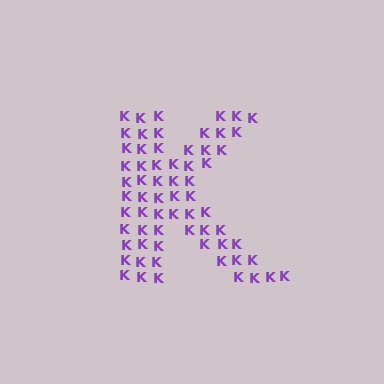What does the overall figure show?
The overall figure shows the letter K.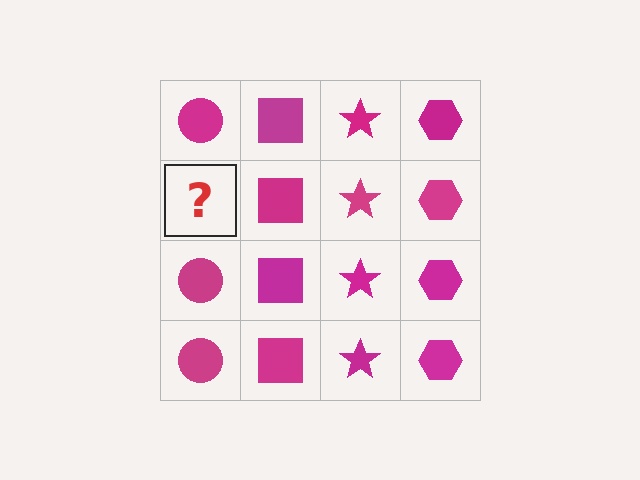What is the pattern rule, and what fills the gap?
The rule is that each column has a consistent shape. The gap should be filled with a magenta circle.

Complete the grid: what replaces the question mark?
The question mark should be replaced with a magenta circle.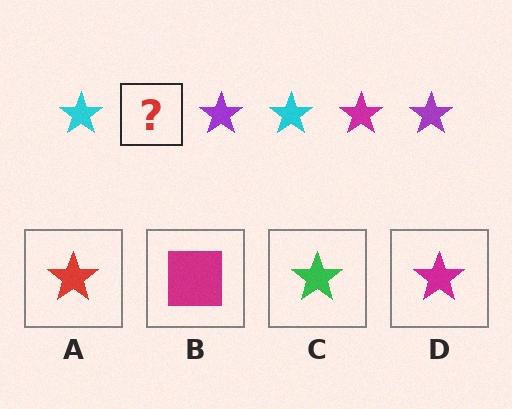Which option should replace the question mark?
Option D.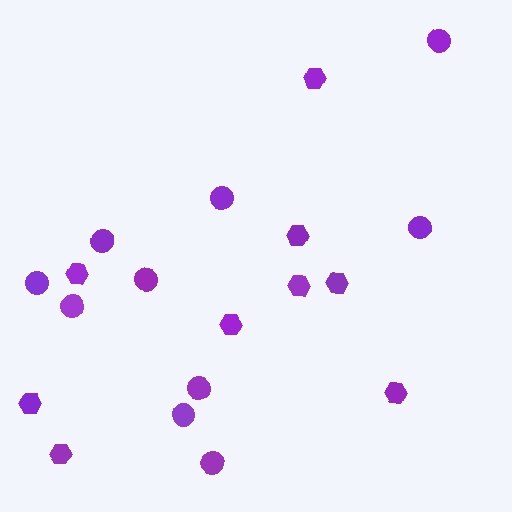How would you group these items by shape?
There are 2 groups: one group of circles (10) and one group of hexagons (9).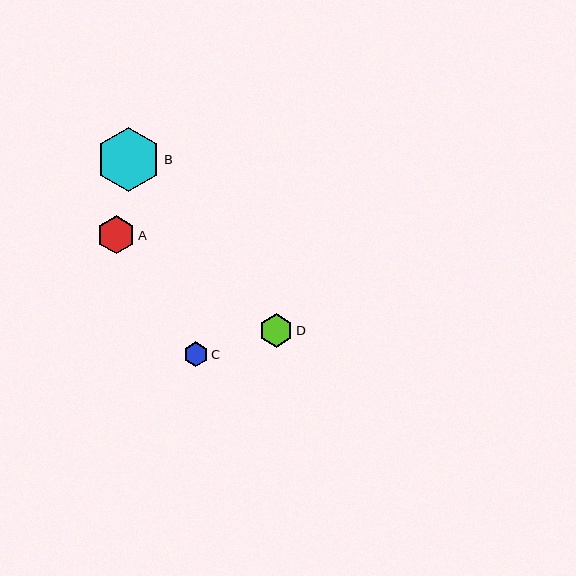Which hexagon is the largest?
Hexagon B is the largest with a size of approximately 65 pixels.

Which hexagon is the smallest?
Hexagon C is the smallest with a size of approximately 25 pixels.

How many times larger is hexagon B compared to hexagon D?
Hexagon B is approximately 1.9 times the size of hexagon D.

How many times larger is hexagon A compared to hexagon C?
Hexagon A is approximately 1.5 times the size of hexagon C.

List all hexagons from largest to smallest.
From largest to smallest: B, A, D, C.